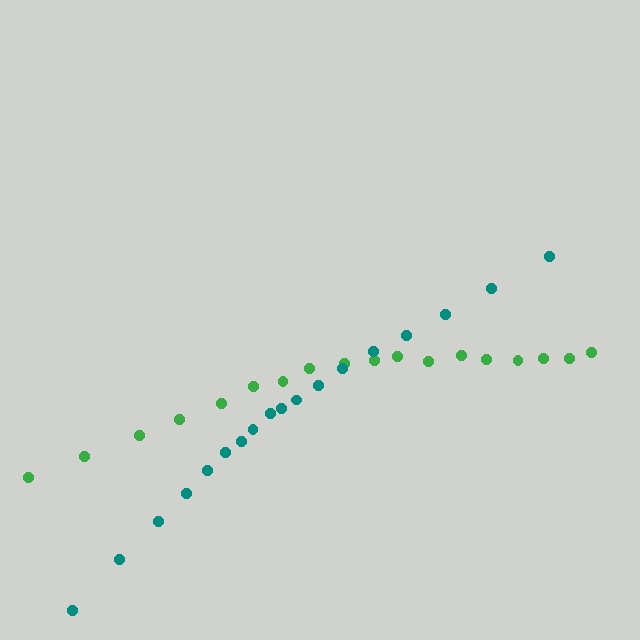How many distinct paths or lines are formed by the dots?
There are 2 distinct paths.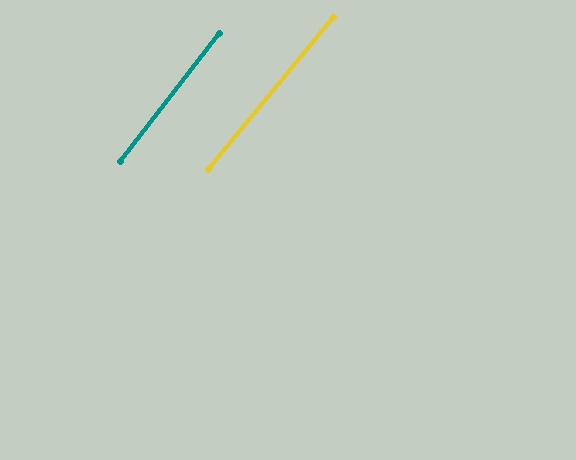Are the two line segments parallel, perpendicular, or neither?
Parallel — their directions differ by only 1.9°.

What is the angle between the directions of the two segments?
Approximately 2 degrees.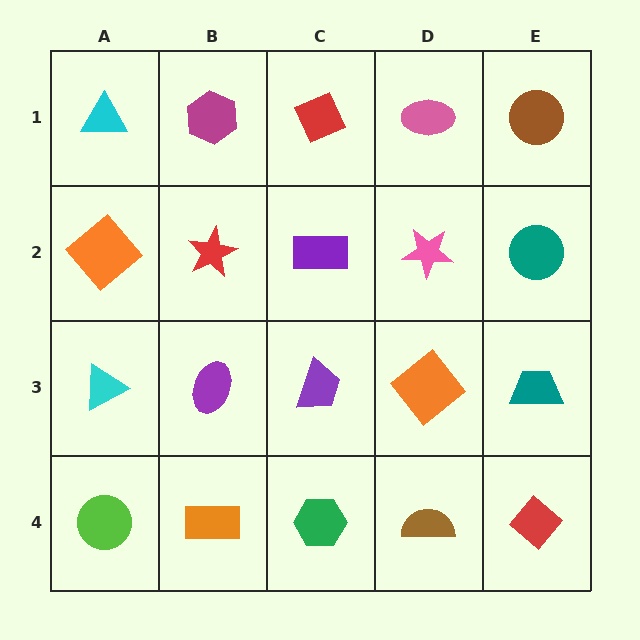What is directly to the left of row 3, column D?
A purple trapezoid.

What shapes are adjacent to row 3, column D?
A pink star (row 2, column D), a brown semicircle (row 4, column D), a purple trapezoid (row 3, column C), a teal trapezoid (row 3, column E).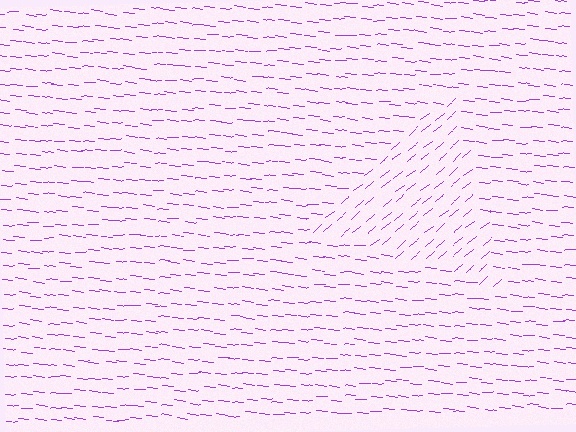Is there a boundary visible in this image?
Yes, there is a texture boundary formed by a change in line orientation.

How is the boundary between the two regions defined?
The boundary is defined purely by a change in line orientation (approximately 45 degrees difference). All lines are the same color and thickness.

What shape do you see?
I see a triangle.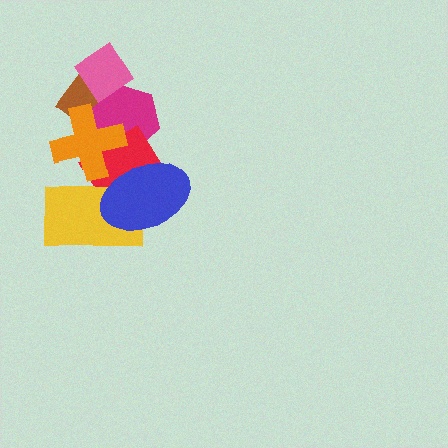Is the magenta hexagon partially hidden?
Yes, it is partially covered by another shape.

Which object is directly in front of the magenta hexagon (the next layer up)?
The pink diamond is directly in front of the magenta hexagon.